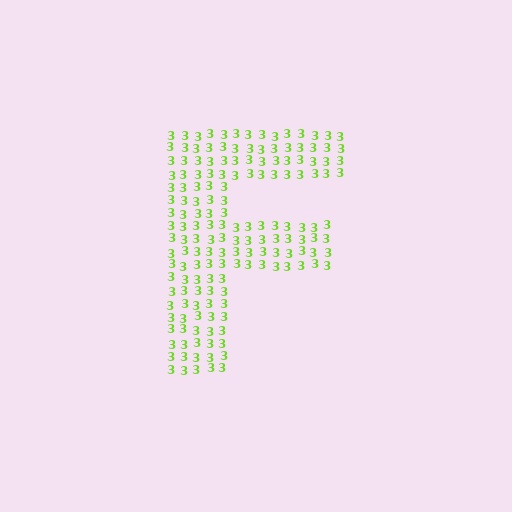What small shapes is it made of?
It is made of small digit 3's.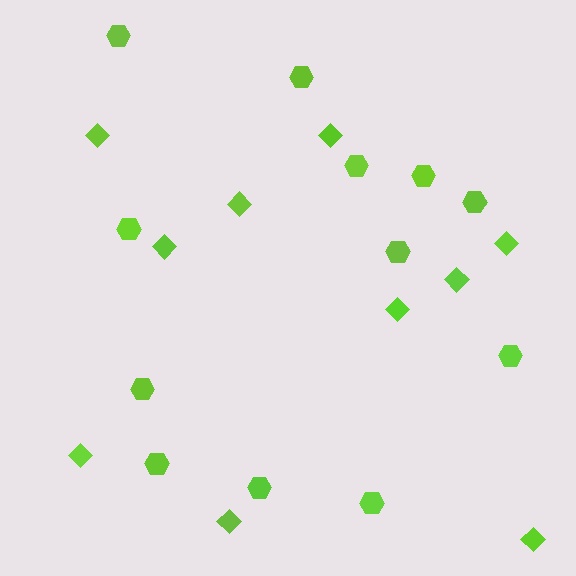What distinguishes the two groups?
There are 2 groups: one group of diamonds (10) and one group of hexagons (12).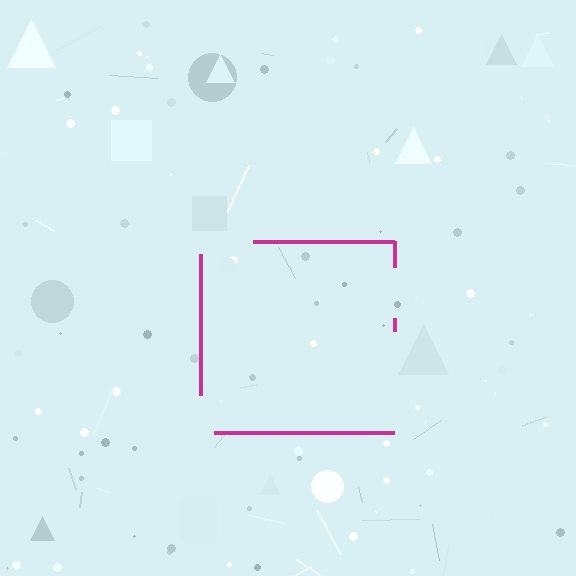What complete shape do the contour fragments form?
The contour fragments form a square.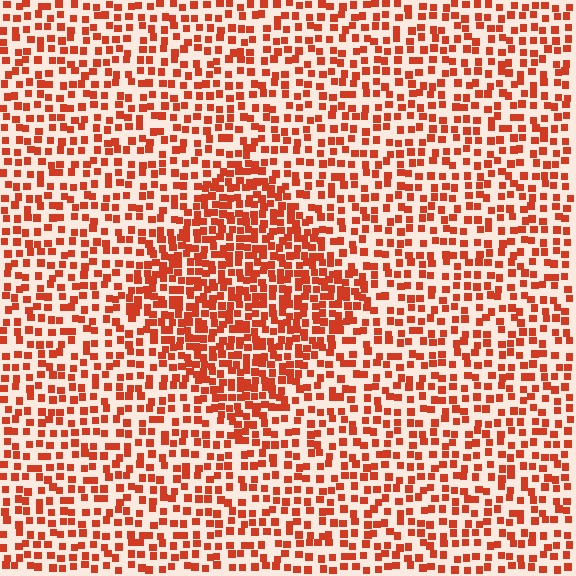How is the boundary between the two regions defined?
The boundary is defined by a change in element density (approximately 1.8x ratio). All elements are the same color, size, and shape.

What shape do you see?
I see a diamond.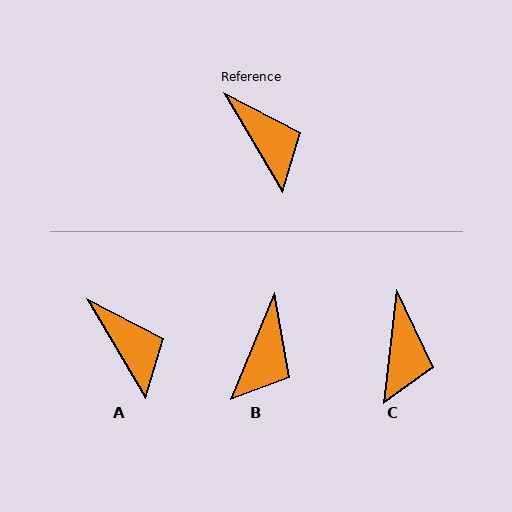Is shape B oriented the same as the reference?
No, it is off by about 53 degrees.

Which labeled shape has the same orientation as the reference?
A.